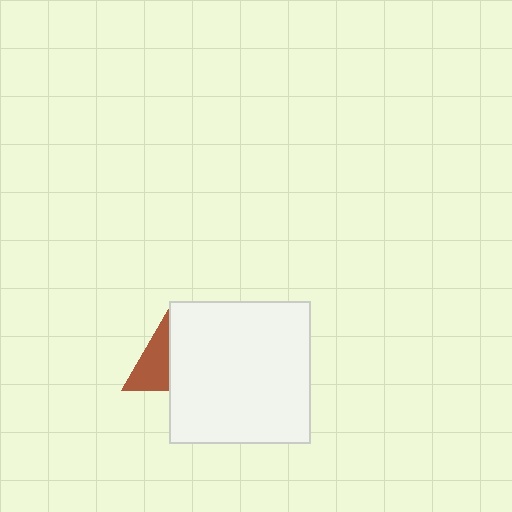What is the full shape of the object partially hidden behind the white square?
The partially hidden object is a brown triangle.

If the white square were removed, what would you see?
You would see the complete brown triangle.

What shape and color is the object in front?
The object in front is a white square.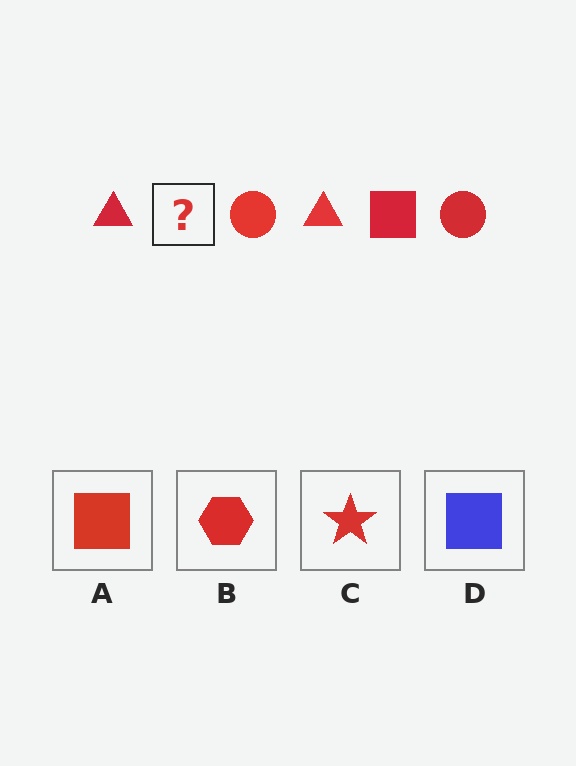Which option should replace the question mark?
Option A.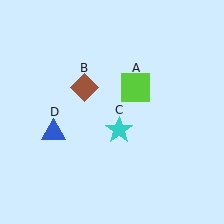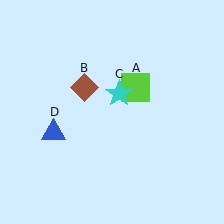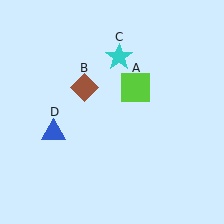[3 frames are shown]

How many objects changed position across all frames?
1 object changed position: cyan star (object C).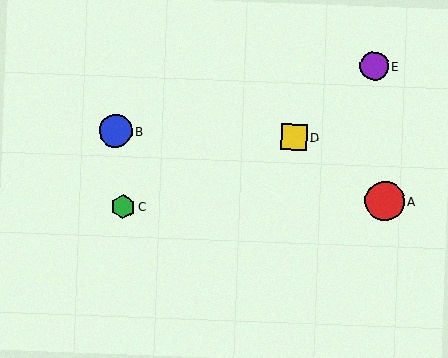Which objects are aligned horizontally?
Objects B, D are aligned horizontally.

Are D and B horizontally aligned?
Yes, both are at y≈137.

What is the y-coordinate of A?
Object A is at y≈201.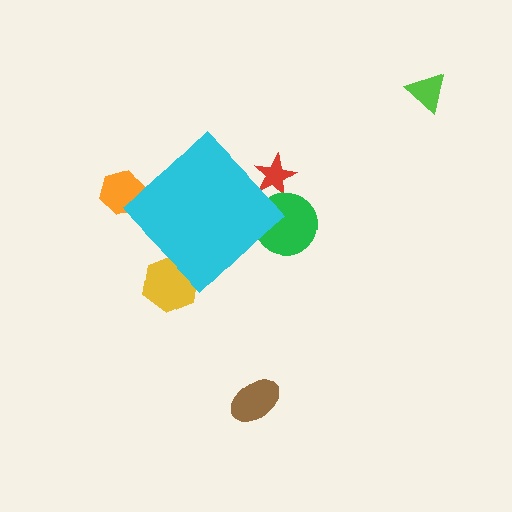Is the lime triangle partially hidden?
No, the lime triangle is fully visible.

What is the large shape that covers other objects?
A cyan diamond.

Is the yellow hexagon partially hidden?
Yes, the yellow hexagon is partially hidden behind the cyan diamond.